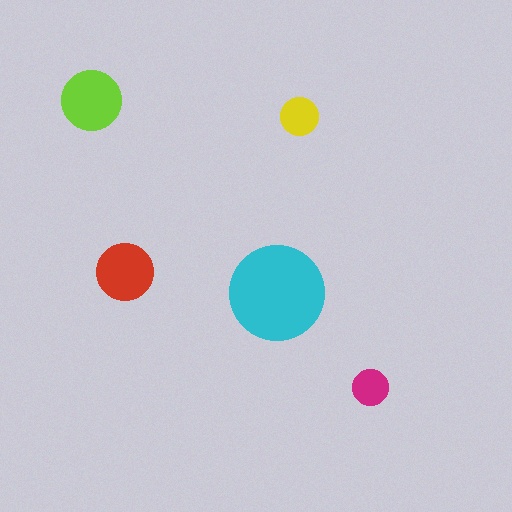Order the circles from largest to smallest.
the cyan one, the lime one, the red one, the yellow one, the magenta one.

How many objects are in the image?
There are 5 objects in the image.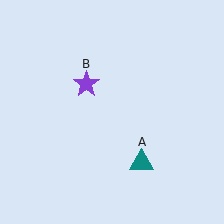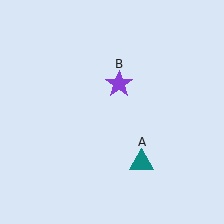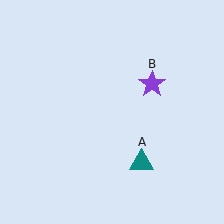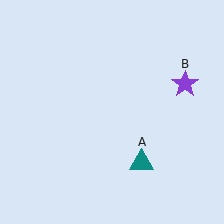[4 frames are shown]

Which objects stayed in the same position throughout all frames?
Teal triangle (object A) remained stationary.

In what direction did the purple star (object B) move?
The purple star (object B) moved right.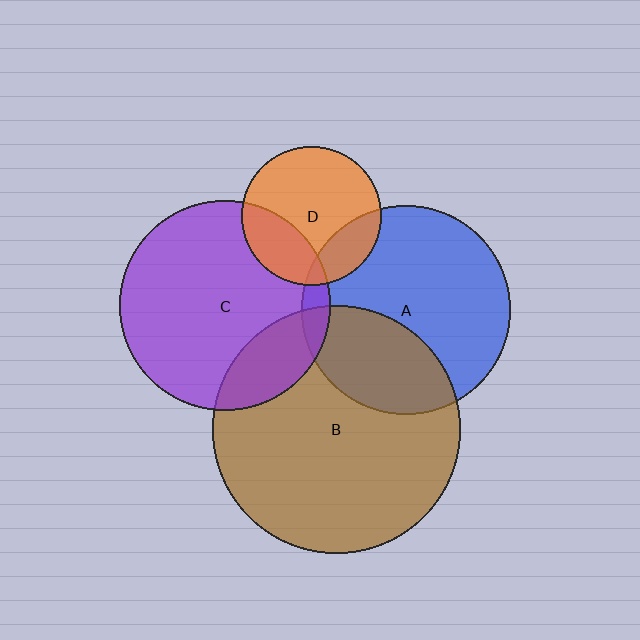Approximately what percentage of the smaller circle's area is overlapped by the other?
Approximately 20%.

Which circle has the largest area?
Circle B (brown).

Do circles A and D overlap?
Yes.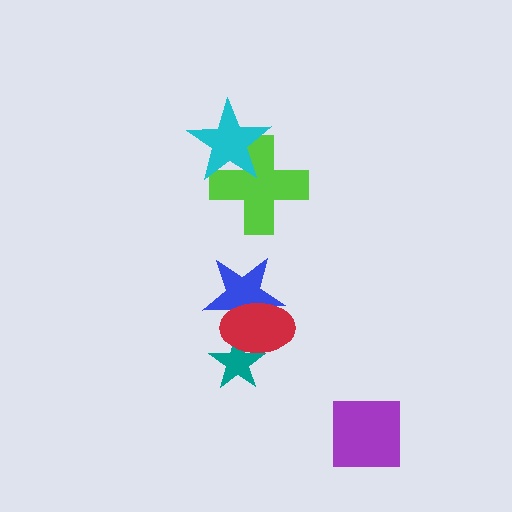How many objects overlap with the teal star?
1 object overlaps with the teal star.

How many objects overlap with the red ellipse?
2 objects overlap with the red ellipse.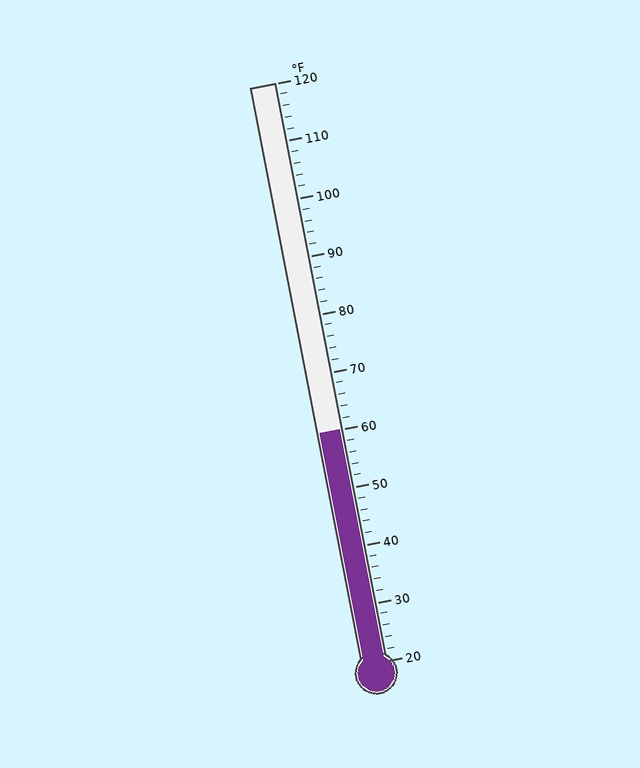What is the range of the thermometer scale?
The thermometer scale ranges from 20°F to 120°F.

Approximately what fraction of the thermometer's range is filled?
The thermometer is filled to approximately 40% of its range.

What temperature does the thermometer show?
The thermometer shows approximately 60°F.